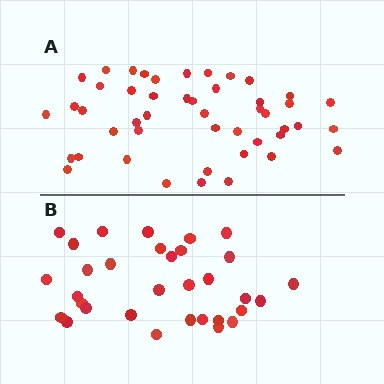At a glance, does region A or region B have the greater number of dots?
Region A (the top region) has more dots.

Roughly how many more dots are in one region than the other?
Region A has approximately 15 more dots than region B.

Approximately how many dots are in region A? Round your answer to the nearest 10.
About 50 dots. (The exact count is 47, which rounds to 50.)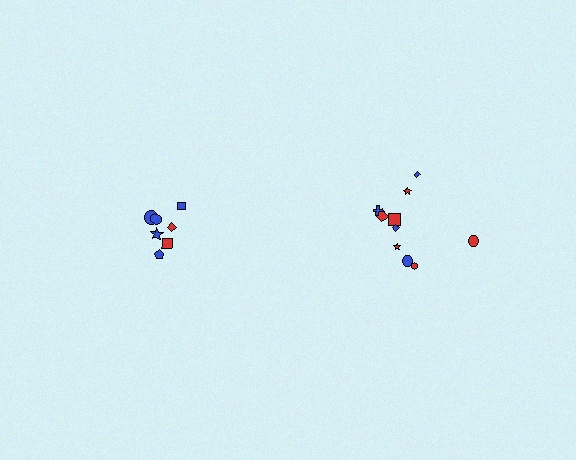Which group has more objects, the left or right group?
The right group.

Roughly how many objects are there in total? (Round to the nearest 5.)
Roughly 15 objects in total.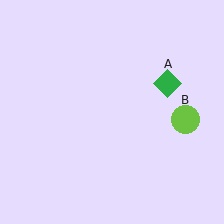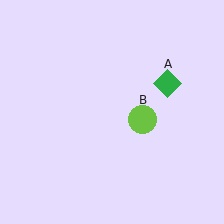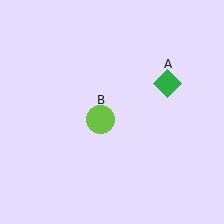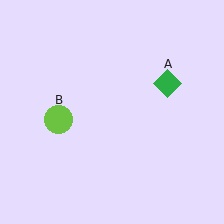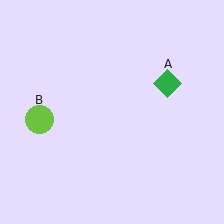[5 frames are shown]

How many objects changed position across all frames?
1 object changed position: lime circle (object B).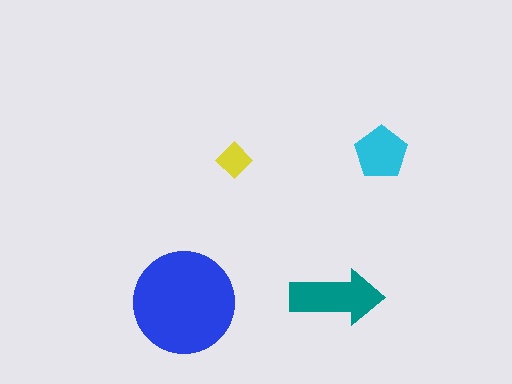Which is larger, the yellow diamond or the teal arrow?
The teal arrow.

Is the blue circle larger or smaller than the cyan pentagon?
Larger.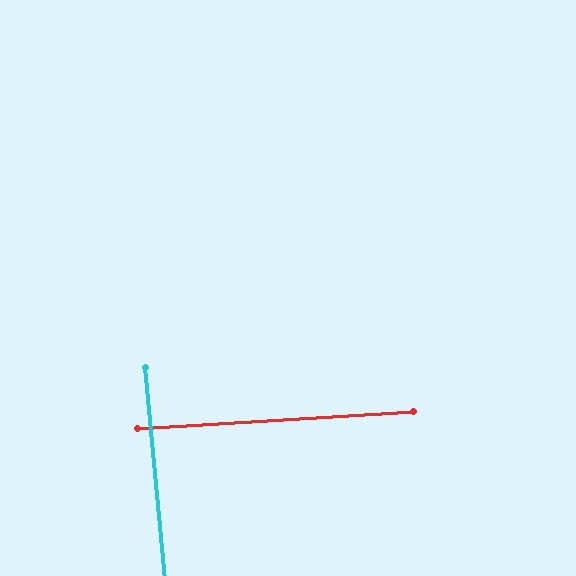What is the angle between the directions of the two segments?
Approximately 88 degrees.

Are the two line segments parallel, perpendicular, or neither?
Perpendicular — they meet at approximately 88°.